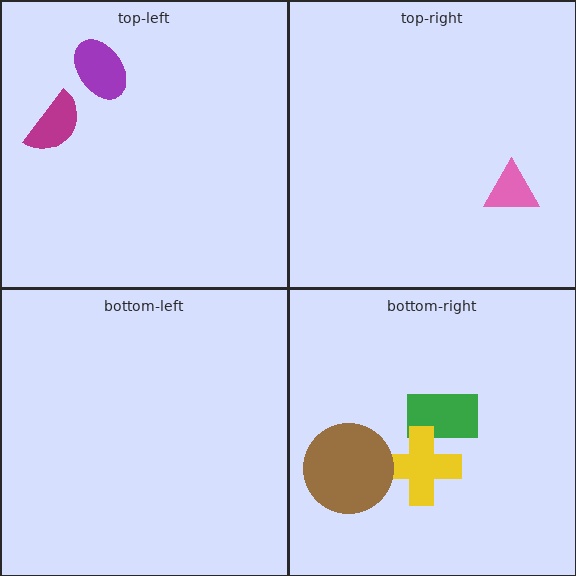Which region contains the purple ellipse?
The top-left region.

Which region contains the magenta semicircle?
The top-left region.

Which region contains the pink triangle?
The top-right region.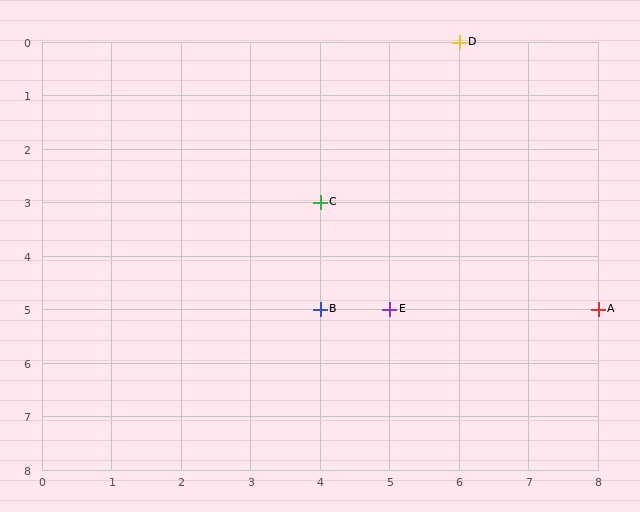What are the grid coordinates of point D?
Point D is at grid coordinates (6, 0).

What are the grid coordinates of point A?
Point A is at grid coordinates (8, 5).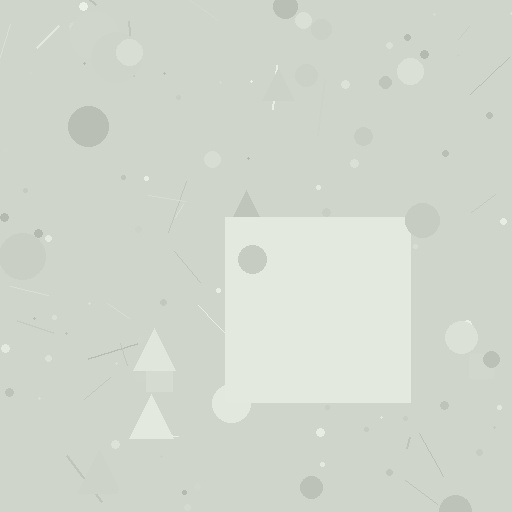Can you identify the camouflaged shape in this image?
The camouflaged shape is a square.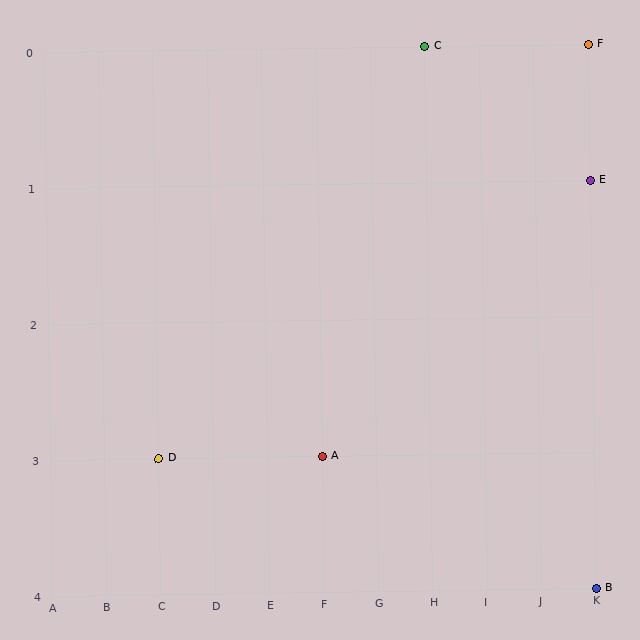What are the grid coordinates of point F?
Point F is at grid coordinates (K, 0).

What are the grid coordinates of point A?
Point A is at grid coordinates (F, 3).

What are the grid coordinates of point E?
Point E is at grid coordinates (K, 1).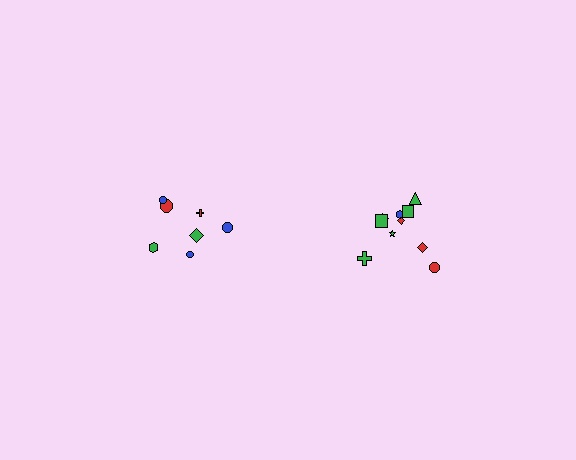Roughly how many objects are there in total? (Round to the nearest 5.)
Roughly 15 objects in total.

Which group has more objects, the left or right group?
The right group.